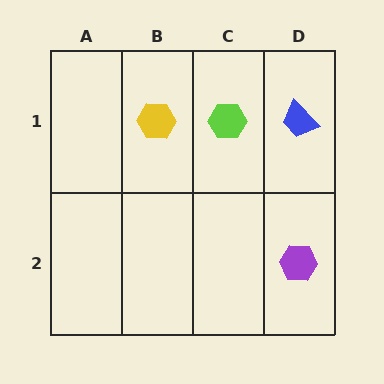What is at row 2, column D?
A purple hexagon.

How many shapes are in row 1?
3 shapes.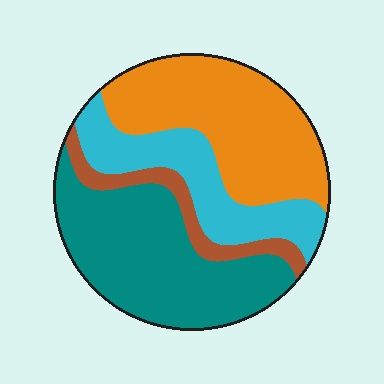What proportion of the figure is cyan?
Cyan takes up between a sixth and a third of the figure.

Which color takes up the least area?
Brown, at roughly 10%.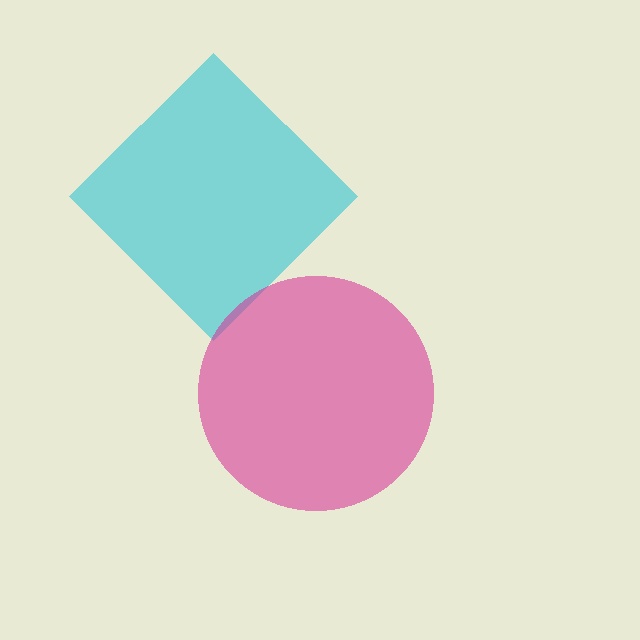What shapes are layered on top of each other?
The layered shapes are: a cyan diamond, a magenta circle.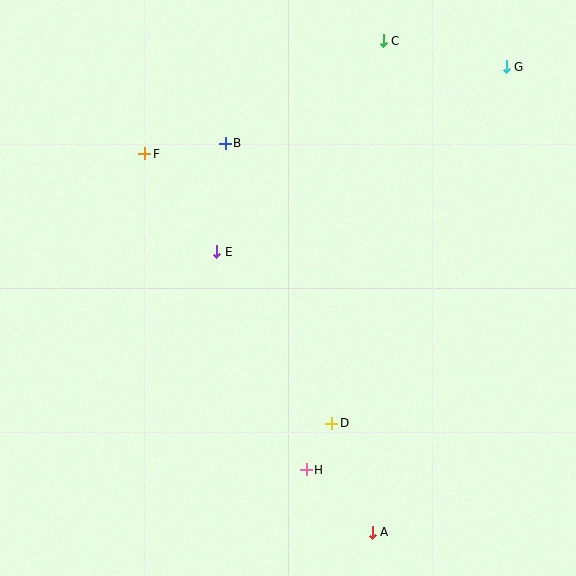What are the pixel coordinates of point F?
Point F is at (144, 154).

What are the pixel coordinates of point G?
Point G is at (506, 67).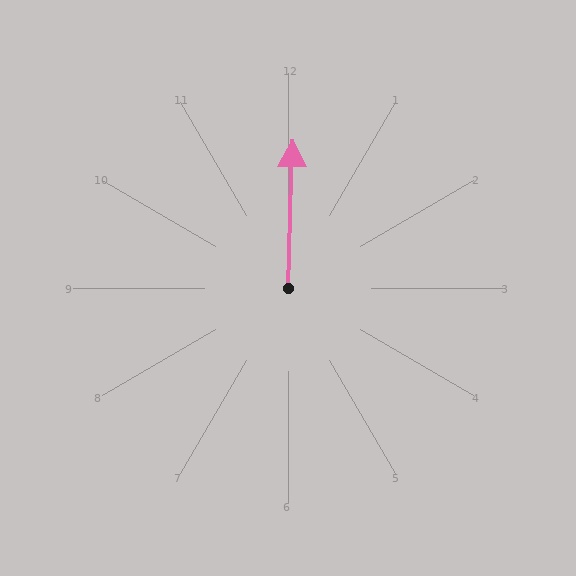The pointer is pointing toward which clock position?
Roughly 12 o'clock.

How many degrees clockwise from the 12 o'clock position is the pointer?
Approximately 2 degrees.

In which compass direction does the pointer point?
North.